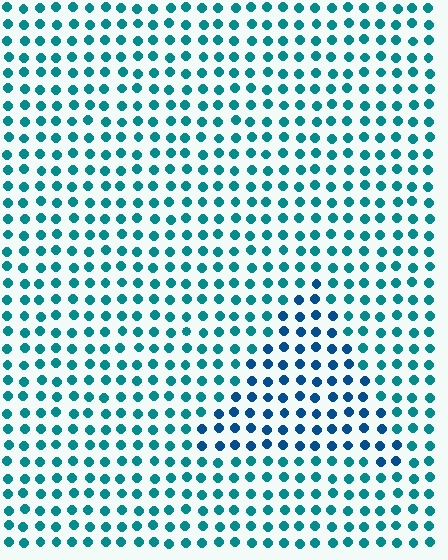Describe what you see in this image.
The image is filled with small teal elements in a uniform arrangement. A triangle-shaped region is visible where the elements are tinted to a slightly different hue, forming a subtle color boundary.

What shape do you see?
I see a triangle.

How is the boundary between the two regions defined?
The boundary is defined purely by a slight shift in hue (about 29 degrees). Spacing, size, and orientation are identical on both sides.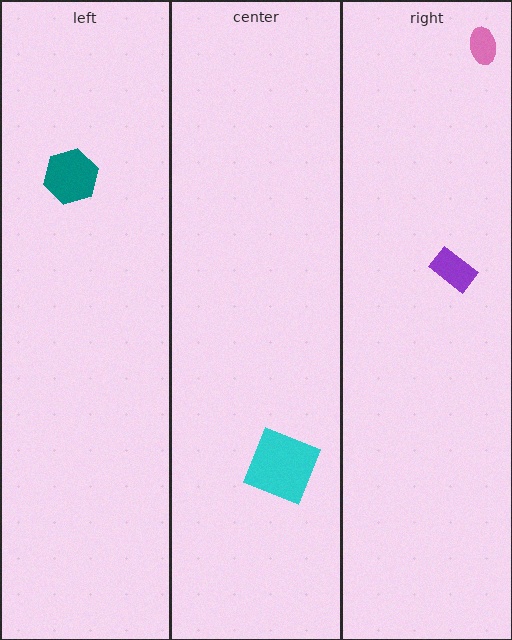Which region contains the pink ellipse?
The right region.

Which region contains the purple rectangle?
The right region.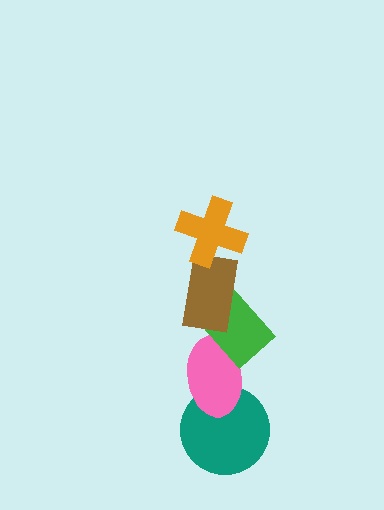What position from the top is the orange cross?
The orange cross is 1st from the top.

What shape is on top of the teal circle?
The pink ellipse is on top of the teal circle.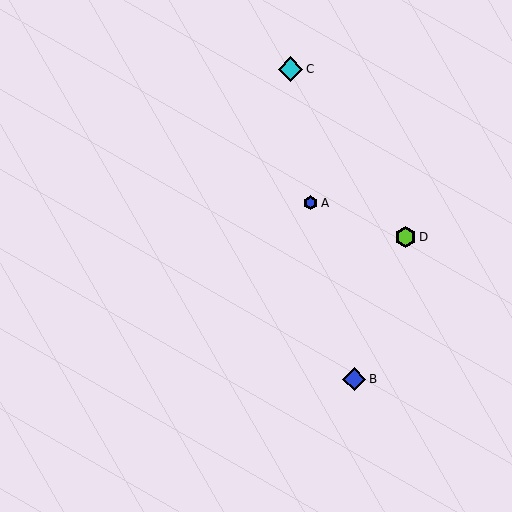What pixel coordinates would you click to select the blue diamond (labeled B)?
Click at (354, 379) to select the blue diamond B.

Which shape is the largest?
The cyan diamond (labeled C) is the largest.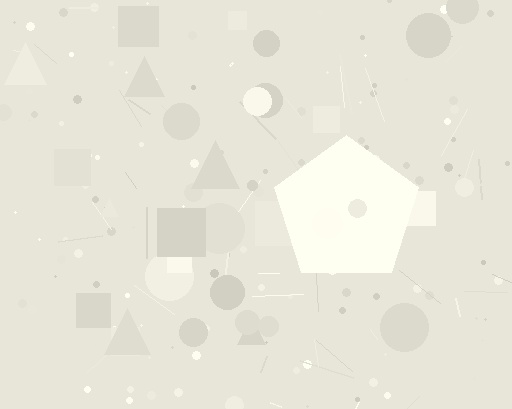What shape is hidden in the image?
A pentagon is hidden in the image.